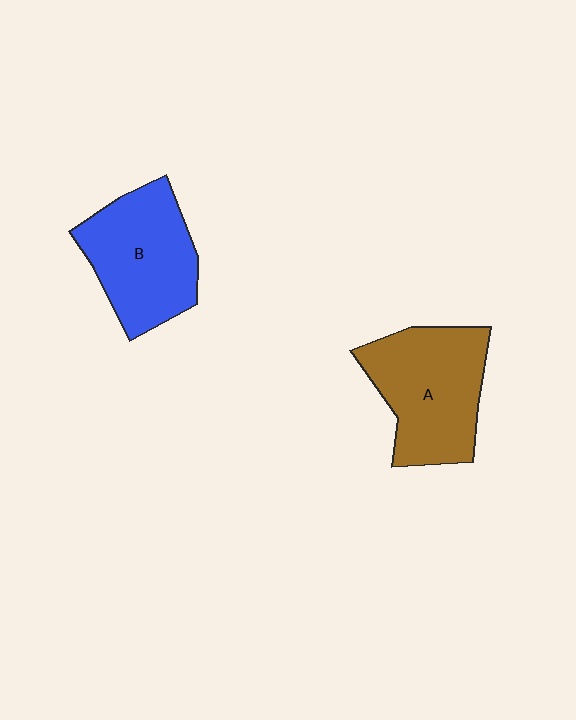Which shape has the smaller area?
Shape B (blue).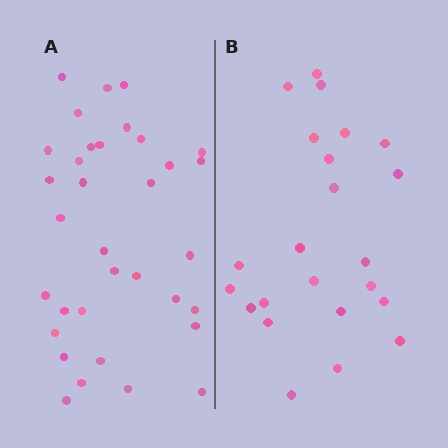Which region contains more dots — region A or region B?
Region A (the left region) has more dots.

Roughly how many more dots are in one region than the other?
Region A has roughly 12 or so more dots than region B.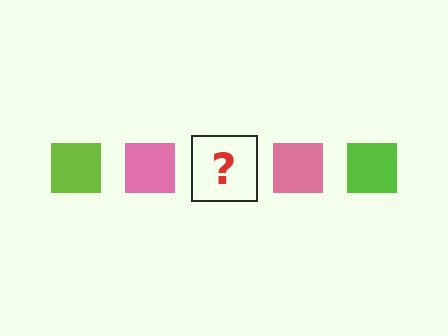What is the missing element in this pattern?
The missing element is a lime square.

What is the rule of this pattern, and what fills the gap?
The rule is that the pattern cycles through lime, pink squares. The gap should be filled with a lime square.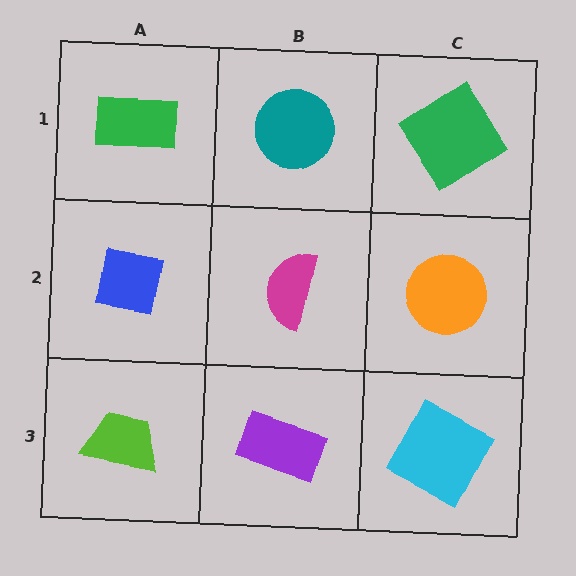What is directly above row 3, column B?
A magenta semicircle.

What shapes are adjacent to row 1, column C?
An orange circle (row 2, column C), a teal circle (row 1, column B).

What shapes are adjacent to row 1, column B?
A magenta semicircle (row 2, column B), a green rectangle (row 1, column A), a green diamond (row 1, column C).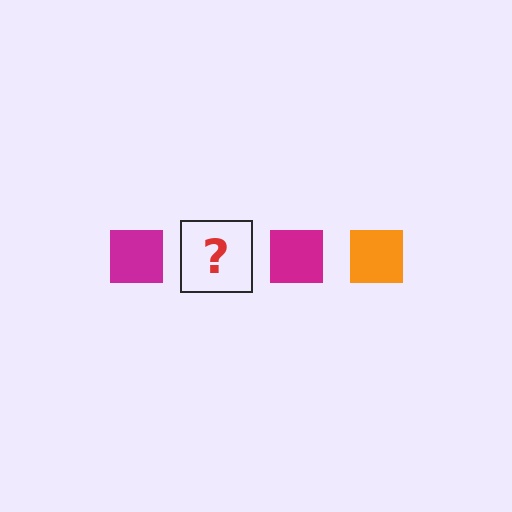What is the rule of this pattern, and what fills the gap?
The rule is that the pattern cycles through magenta, orange squares. The gap should be filled with an orange square.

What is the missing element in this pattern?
The missing element is an orange square.